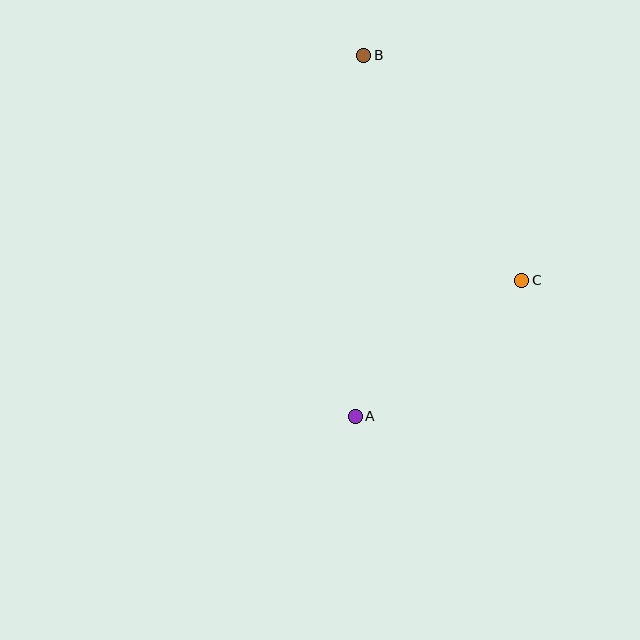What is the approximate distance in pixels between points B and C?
The distance between B and C is approximately 275 pixels.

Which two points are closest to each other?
Points A and C are closest to each other.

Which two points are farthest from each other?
Points A and B are farthest from each other.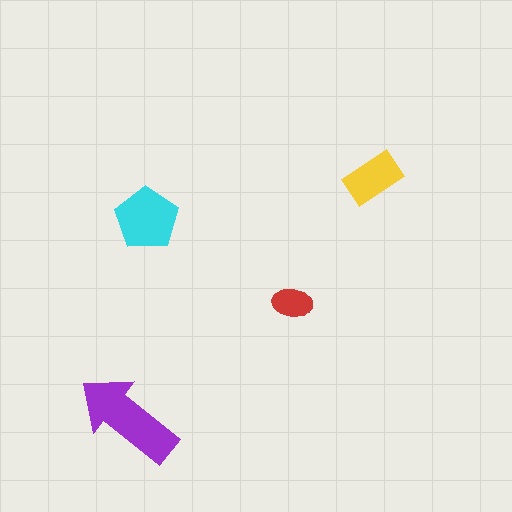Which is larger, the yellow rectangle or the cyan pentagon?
The cyan pentagon.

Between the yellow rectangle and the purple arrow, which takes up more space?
The purple arrow.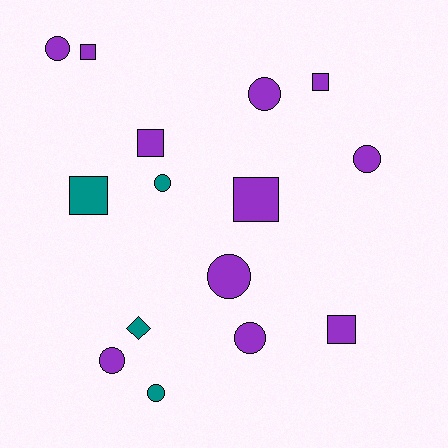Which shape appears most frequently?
Circle, with 8 objects.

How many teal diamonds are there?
There is 1 teal diamond.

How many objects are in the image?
There are 15 objects.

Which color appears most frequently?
Purple, with 11 objects.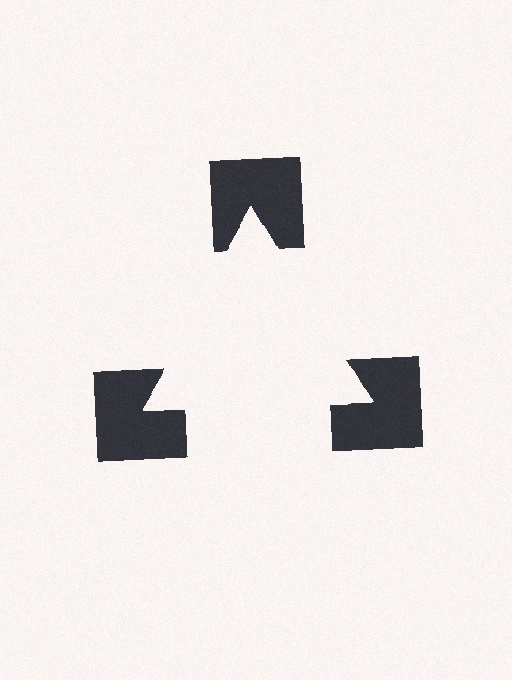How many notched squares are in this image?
There are 3 — one at each vertex of the illusory triangle.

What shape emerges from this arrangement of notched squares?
An illusory triangle — its edges are inferred from the aligned wedge cuts in the notched squares, not physically drawn.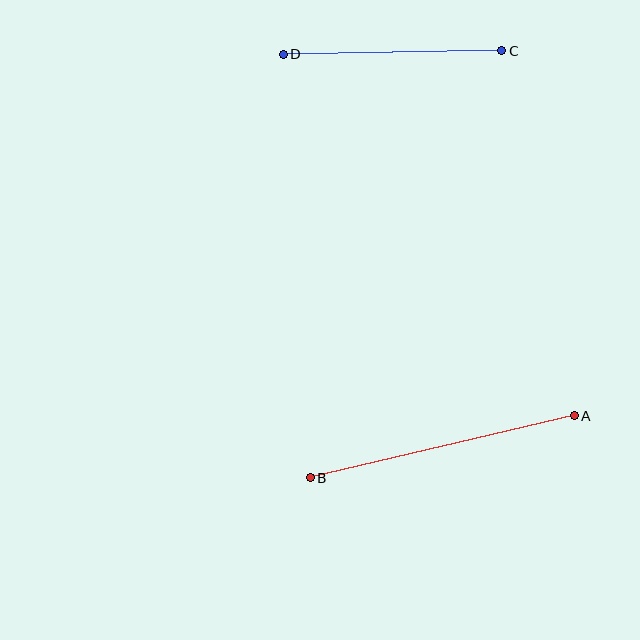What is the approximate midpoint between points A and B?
The midpoint is at approximately (442, 447) pixels.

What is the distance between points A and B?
The distance is approximately 271 pixels.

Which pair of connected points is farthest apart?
Points A and B are farthest apart.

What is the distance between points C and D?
The distance is approximately 219 pixels.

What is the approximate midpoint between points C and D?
The midpoint is at approximately (393, 53) pixels.